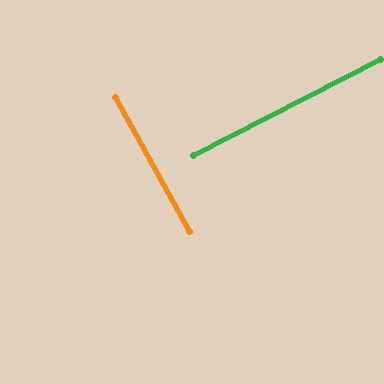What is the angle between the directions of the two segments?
Approximately 88 degrees.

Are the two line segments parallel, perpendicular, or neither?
Perpendicular — they meet at approximately 88°.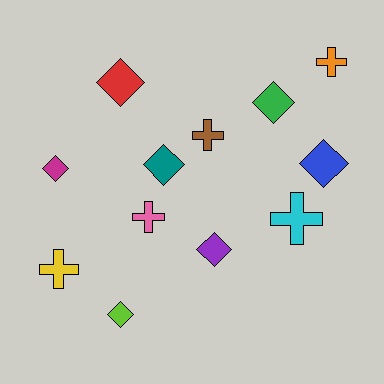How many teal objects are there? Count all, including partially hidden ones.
There is 1 teal object.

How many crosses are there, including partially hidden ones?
There are 5 crosses.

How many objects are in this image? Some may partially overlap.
There are 12 objects.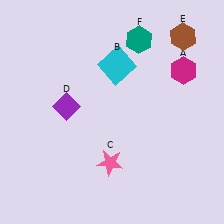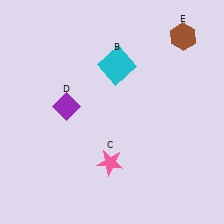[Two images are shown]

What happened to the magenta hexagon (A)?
The magenta hexagon (A) was removed in Image 2. It was in the top-right area of Image 1.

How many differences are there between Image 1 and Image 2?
There are 2 differences between the two images.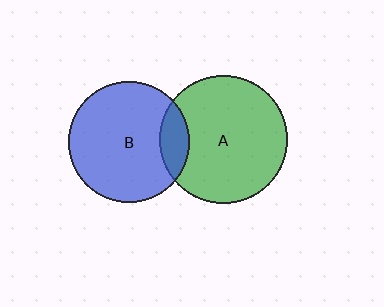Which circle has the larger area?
Circle A (green).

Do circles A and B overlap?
Yes.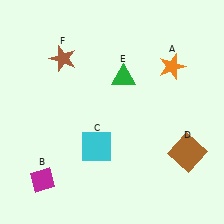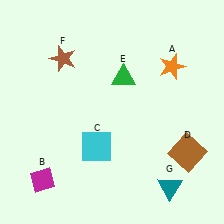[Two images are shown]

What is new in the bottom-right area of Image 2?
A teal triangle (G) was added in the bottom-right area of Image 2.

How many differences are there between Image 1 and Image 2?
There is 1 difference between the two images.